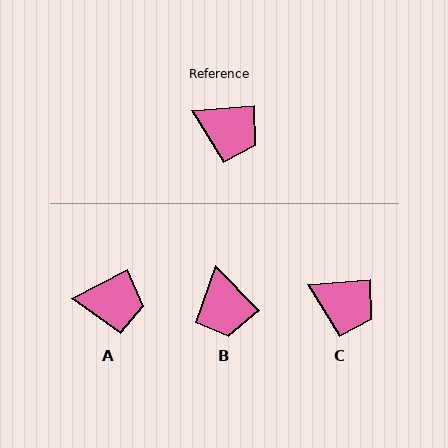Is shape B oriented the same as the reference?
No, it is off by about 51 degrees.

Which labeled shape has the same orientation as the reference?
C.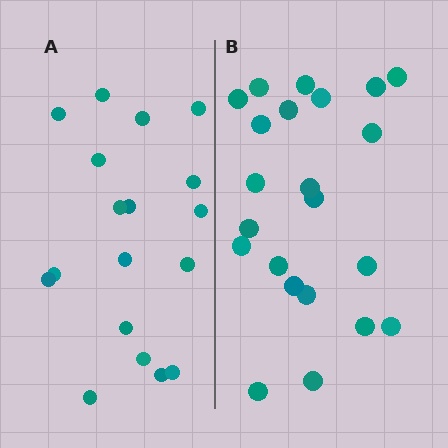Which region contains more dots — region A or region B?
Region B (the right region) has more dots.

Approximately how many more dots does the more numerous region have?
Region B has about 4 more dots than region A.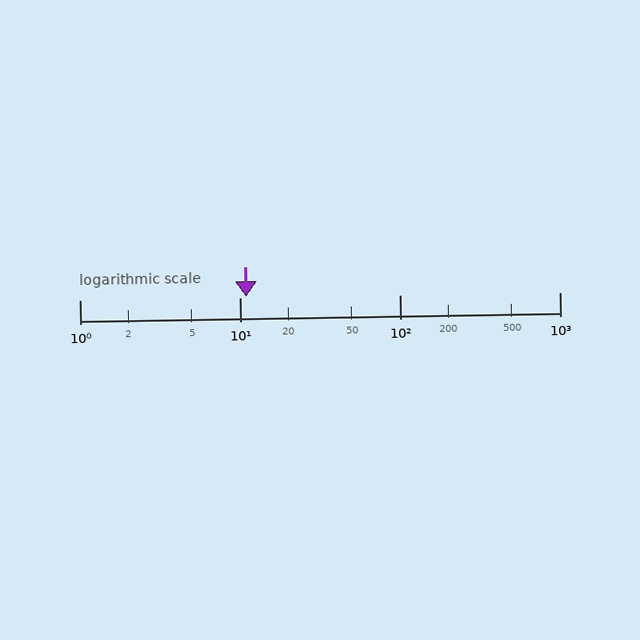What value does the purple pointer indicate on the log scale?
The pointer indicates approximately 11.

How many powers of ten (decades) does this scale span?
The scale spans 3 decades, from 1 to 1000.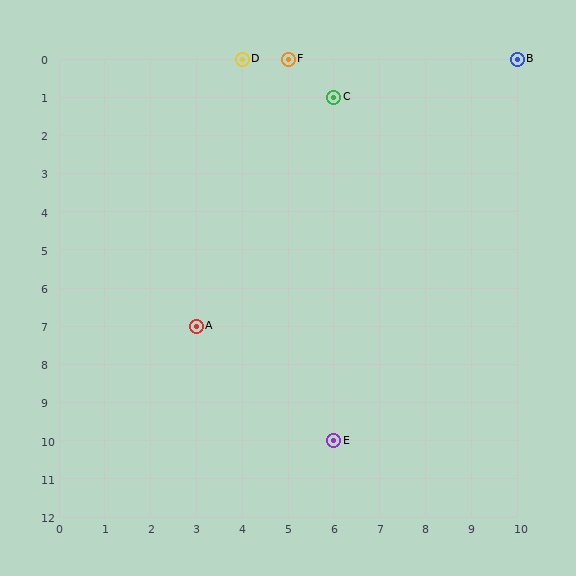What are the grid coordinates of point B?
Point B is at grid coordinates (10, 0).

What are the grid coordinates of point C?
Point C is at grid coordinates (6, 1).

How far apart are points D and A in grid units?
Points D and A are 1 column and 7 rows apart (about 7.1 grid units diagonally).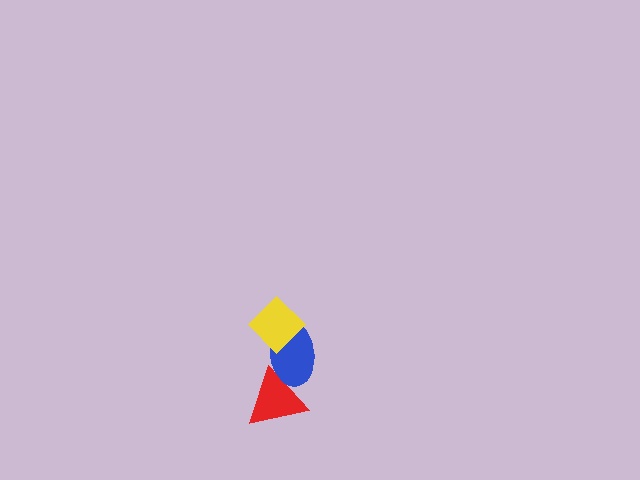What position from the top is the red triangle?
The red triangle is 3rd from the top.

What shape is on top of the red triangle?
The blue ellipse is on top of the red triangle.